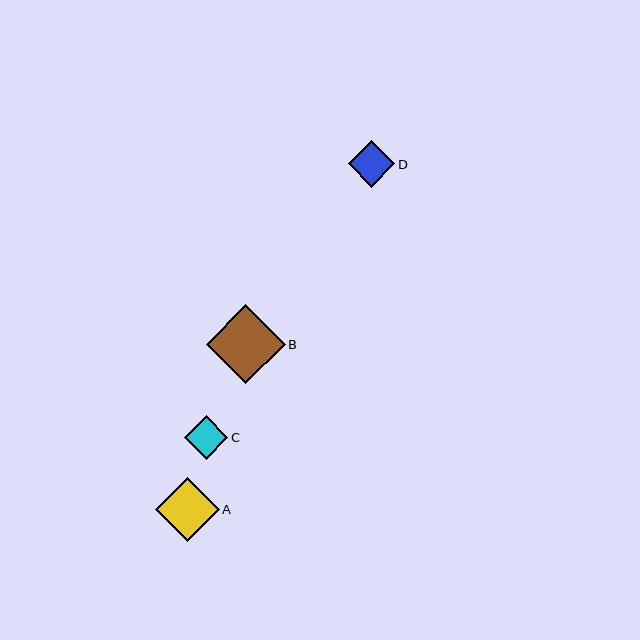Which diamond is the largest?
Diamond B is the largest with a size of approximately 79 pixels.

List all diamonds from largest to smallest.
From largest to smallest: B, A, D, C.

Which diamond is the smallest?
Diamond C is the smallest with a size of approximately 43 pixels.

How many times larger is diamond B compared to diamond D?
Diamond B is approximately 1.7 times the size of diamond D.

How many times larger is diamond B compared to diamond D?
Diamond B is approximately 1.7 times the size of diamond D.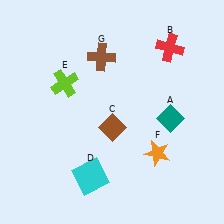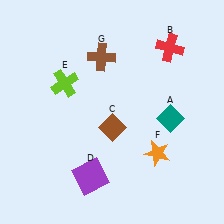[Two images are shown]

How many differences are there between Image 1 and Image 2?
There is 1 difference between the two images.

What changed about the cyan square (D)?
In Image 1, D is cyan. In Image 2, it changed to purple.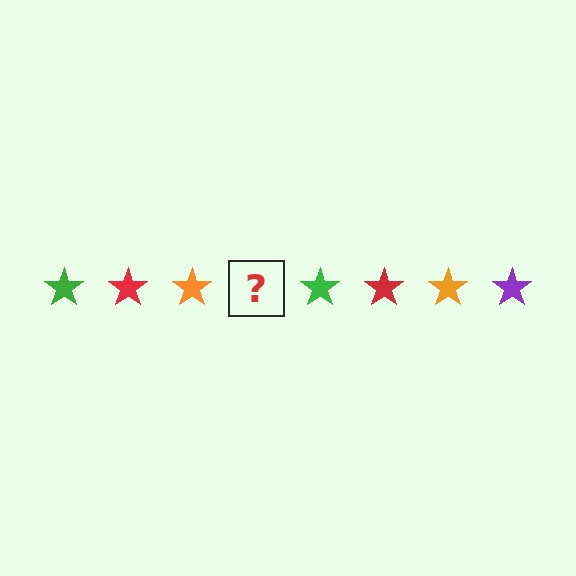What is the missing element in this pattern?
The missing element is a purple star.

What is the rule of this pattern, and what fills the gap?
The rule is that the pattern cycles through green, red, orange, purple stars. The gap should be filled with a purple star.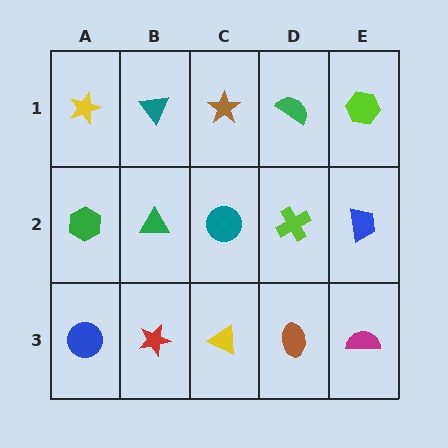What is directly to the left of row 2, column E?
A lime cross.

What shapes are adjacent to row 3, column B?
A green triangle (row 2, column B), a blue circle (row 3, column A), a yellow triangle (row 3, column C).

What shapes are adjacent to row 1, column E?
A blue trapezoid (row 2, column E), a green semicircle (row 1, column D).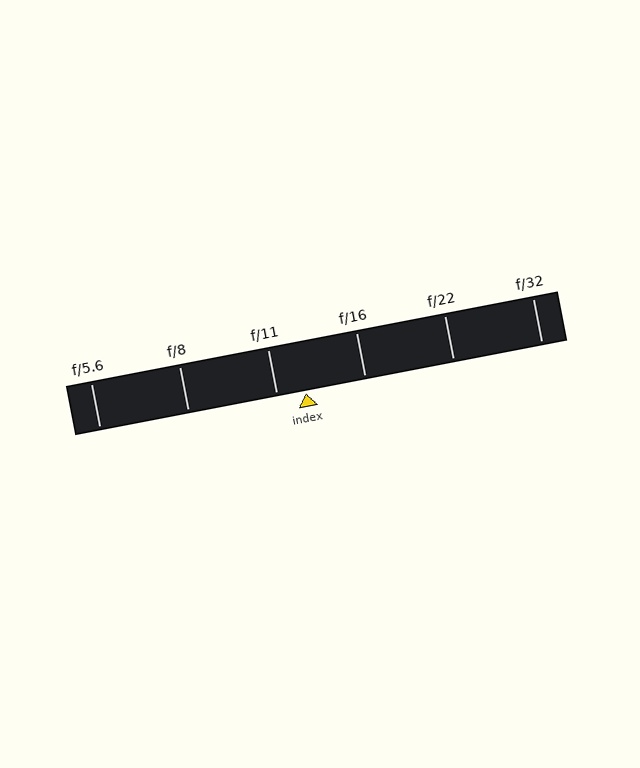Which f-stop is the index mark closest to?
The index mark is closest to f/11.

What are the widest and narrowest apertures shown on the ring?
The widest aperture shown is f/5.6 and the narrowest is f/32.